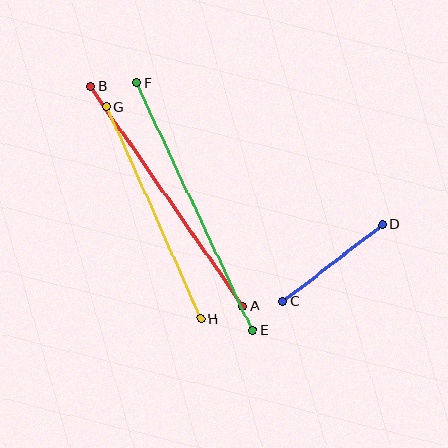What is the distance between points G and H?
The distance is approximately 232 pixels.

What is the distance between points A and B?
The distance is approximately 267 pixels.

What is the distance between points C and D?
The distance is approximately 125 pixels.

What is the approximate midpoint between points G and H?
The midpoint is at approximately (153, 213) pixels.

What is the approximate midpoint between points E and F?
The midpoint is at approximately (194, 207) pixels.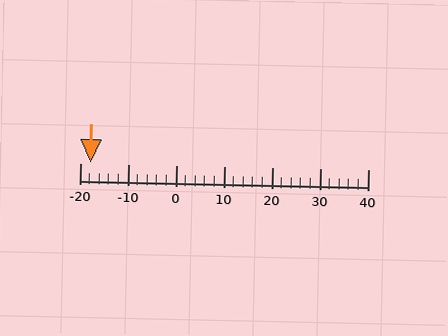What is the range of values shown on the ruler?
The ruler shows values from -20 to 40.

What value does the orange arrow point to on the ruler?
The orange arrow points to approximately -18.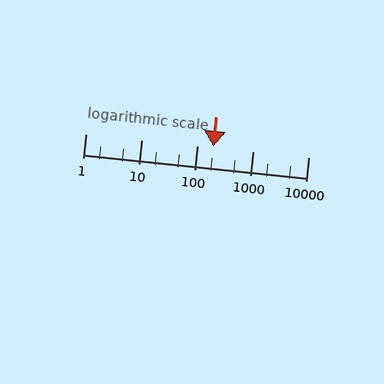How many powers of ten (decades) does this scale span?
The scale spans 4 decades, from 1 to 10000.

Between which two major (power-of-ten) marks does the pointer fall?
The pointer is between 100 and 1000.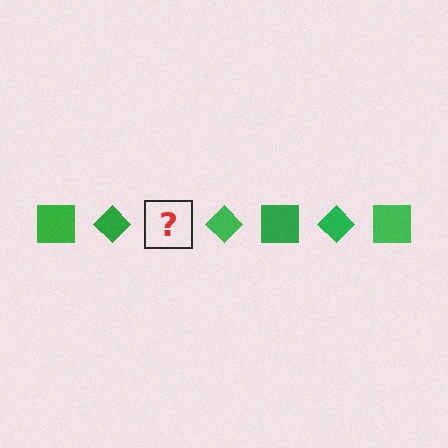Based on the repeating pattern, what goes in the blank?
The blank should be a green square.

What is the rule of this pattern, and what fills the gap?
The rule is that the pattern cycles through square, diamond shapes in green. The gap should be filled with a green square.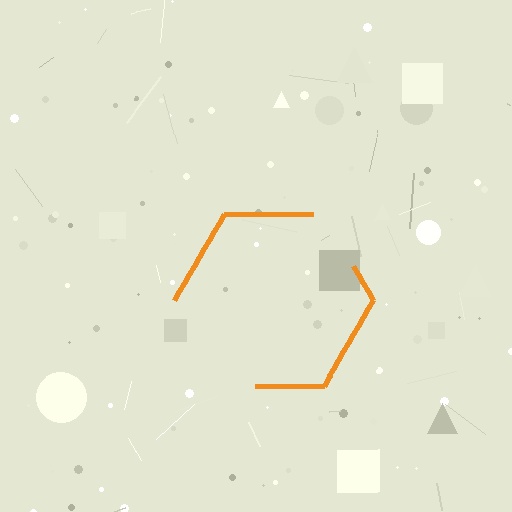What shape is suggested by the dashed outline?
The dashed outline suggests a hexagon.